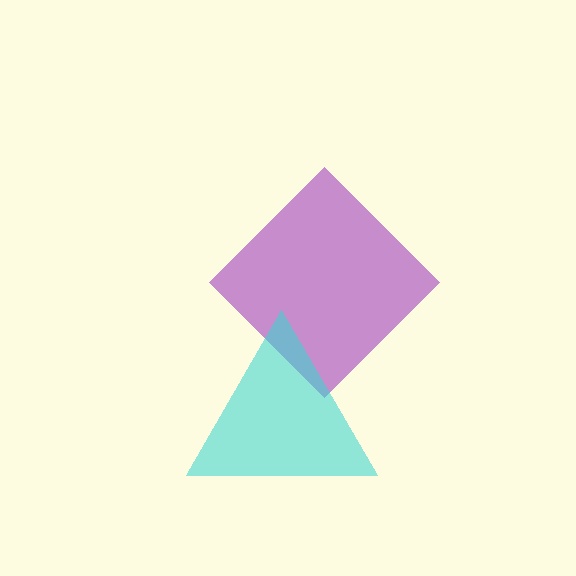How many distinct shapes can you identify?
There are 2 distinct shapes: a purple diamond, a cyan triangle.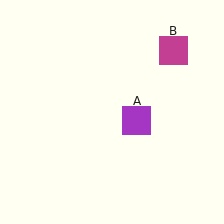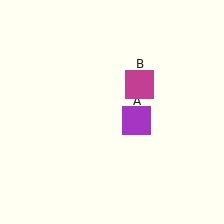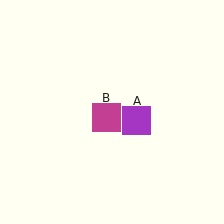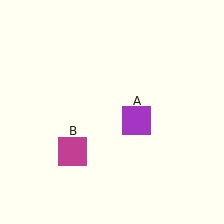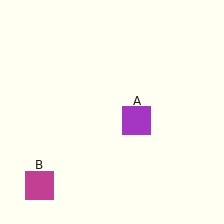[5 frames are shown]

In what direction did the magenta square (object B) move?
The magenta square (object B) moved down and to the left.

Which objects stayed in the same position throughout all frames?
Purple square (object A) remained stationary.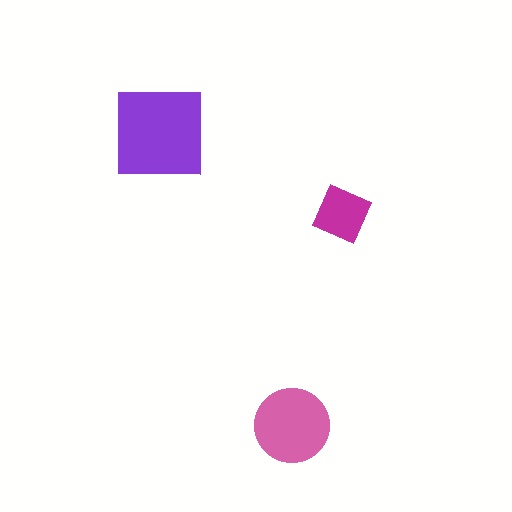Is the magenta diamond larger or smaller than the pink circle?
Smaller.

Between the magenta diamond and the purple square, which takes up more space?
The purple square.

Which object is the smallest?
The magenta diamond.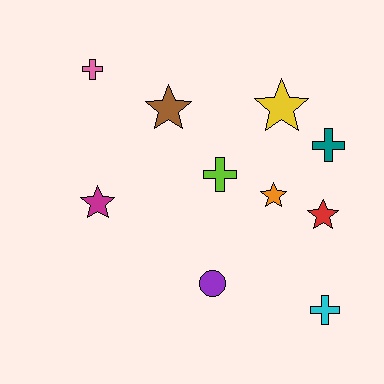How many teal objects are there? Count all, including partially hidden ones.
There is 1 teal object.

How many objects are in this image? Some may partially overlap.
There are 10 objects.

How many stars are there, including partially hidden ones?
There are 5 stars.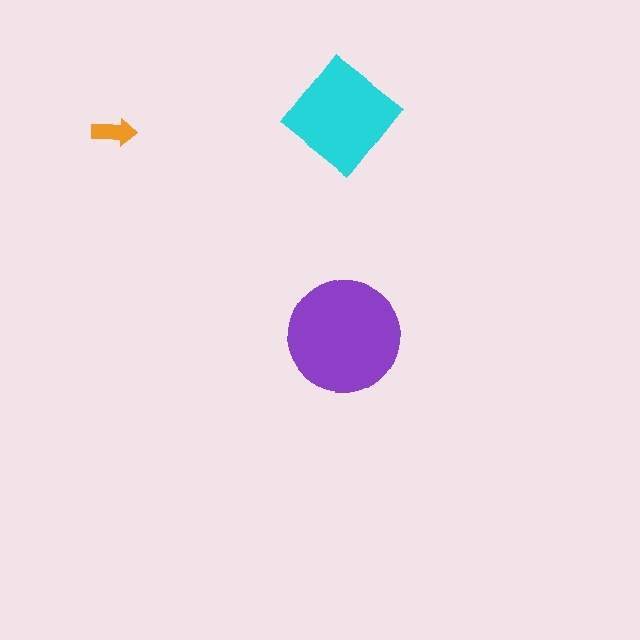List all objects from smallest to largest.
The orange arrow, the cyan diamond, the purple circle.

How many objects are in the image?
There are 3 objects in the image.